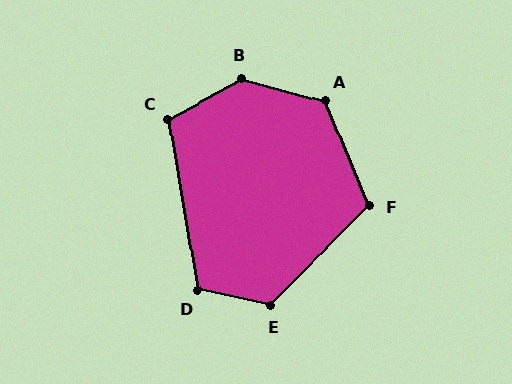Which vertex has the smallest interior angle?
C, at approximately 109 degrees.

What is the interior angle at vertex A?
Approximately 128 degrees (obtuse).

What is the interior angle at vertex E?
Approximately 123 degrees (obtuse).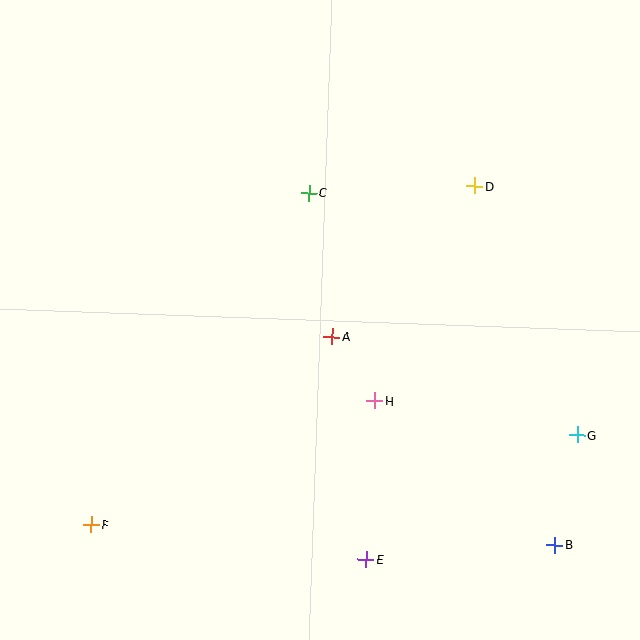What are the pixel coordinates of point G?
Point G is at (578, 435).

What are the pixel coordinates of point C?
Point C is at (309, 193).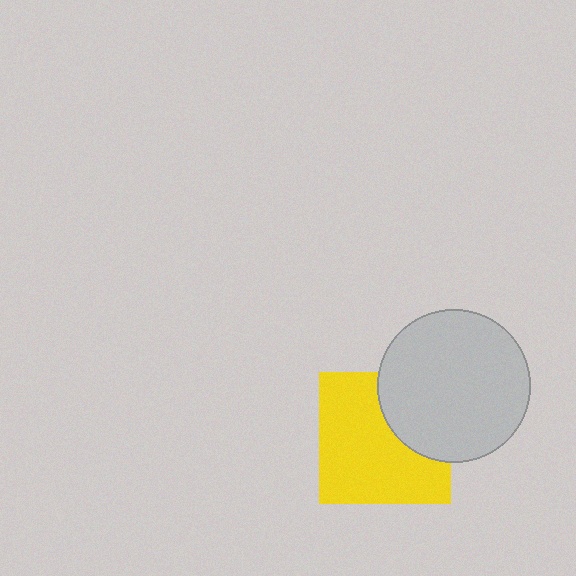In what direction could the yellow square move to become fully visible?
The yellow square could move left. That would shift it out from behind the light gray circle entirely.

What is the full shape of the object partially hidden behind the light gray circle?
The partially hidden object is a yellow square.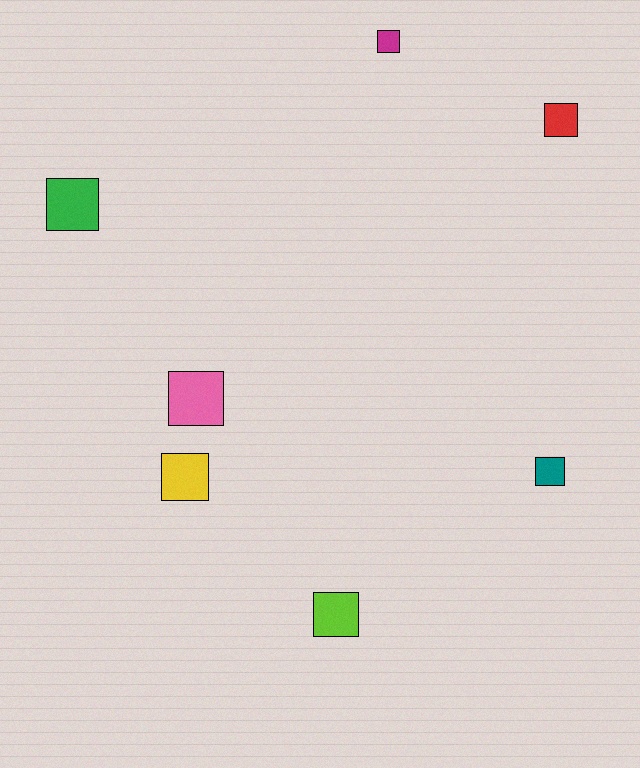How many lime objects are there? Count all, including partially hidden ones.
There is 1 lime object.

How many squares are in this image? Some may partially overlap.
There are 7 squares.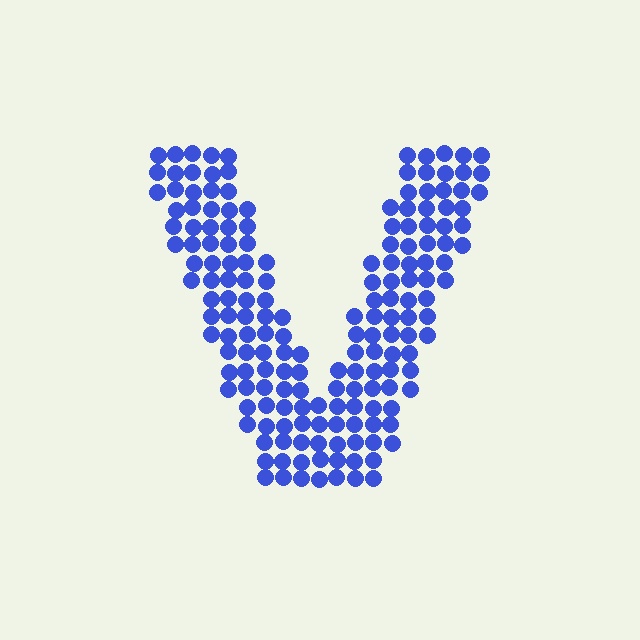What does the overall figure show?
The overall figure shows the letter V.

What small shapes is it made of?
It is made of small circles.